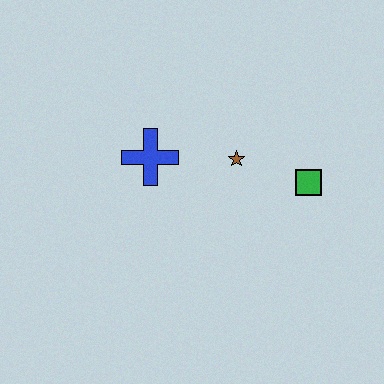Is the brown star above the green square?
Yes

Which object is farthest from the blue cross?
The green square is farthest from the blue cross.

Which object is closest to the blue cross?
The brown star is closest to the blue cross.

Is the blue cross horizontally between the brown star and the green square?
No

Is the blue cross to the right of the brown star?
No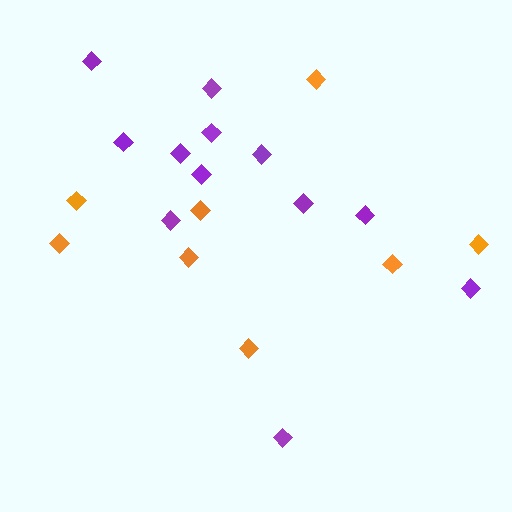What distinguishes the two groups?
There are 2 groups: one group of orange diamonds (8) and one group of purple diamonds (12).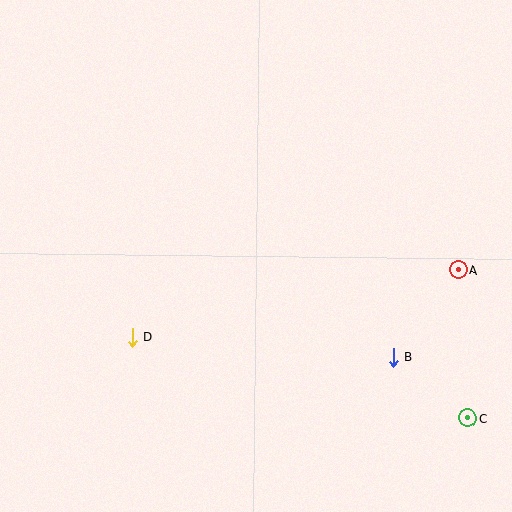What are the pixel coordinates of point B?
Point B is at (393, 357).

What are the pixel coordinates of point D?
Point D is at (132, 337).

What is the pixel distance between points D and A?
The distance between D and A is 333 pixels.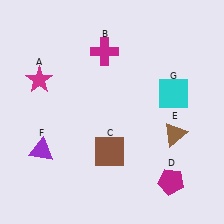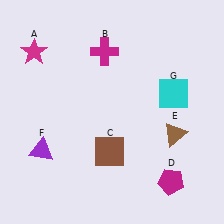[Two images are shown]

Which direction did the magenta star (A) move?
The magenta star (A) moved up.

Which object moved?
The magenta star (A) moved up.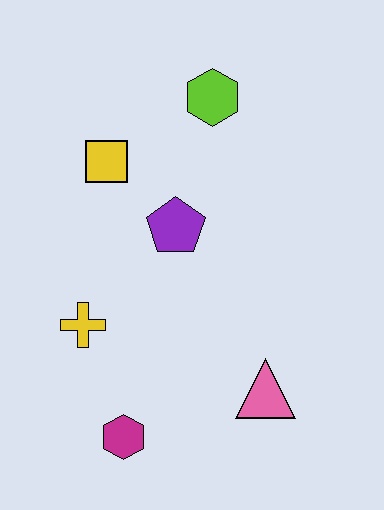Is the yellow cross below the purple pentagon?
Yes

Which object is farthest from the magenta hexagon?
The lime hexagon is farthest from the magenta hexagon.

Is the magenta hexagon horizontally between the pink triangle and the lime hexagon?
No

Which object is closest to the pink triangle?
The magenta hexagon is closest to the pink triangle.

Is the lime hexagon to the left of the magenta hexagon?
No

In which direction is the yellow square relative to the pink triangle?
The yellow square is above the pink triangle.